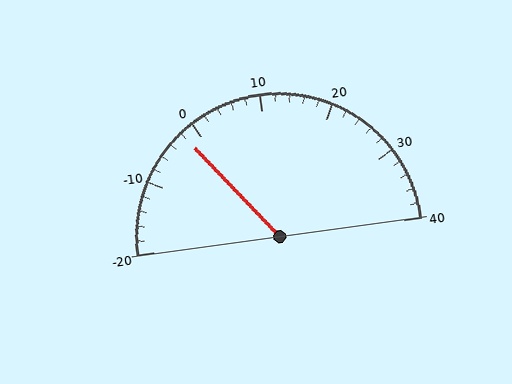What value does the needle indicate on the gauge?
The needle indicates approximately -2.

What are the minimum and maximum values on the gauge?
The gauge ranges from -20 to 40.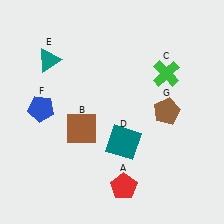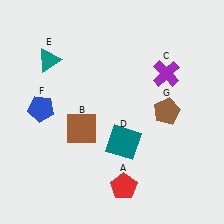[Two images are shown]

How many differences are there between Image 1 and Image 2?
There is 1 difference between the two images.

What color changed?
The cross (C) changed from green in Image 1 to purple in Image 2.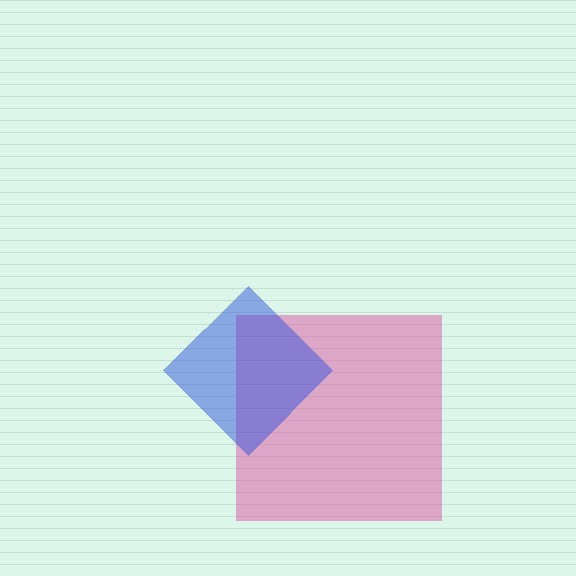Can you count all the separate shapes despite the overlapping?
Yes, there are 2 separate shapes.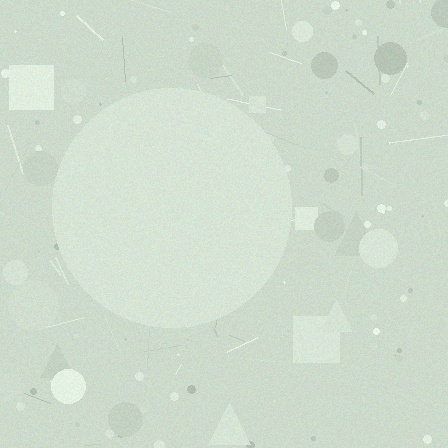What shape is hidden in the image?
A circle is hidden in the image.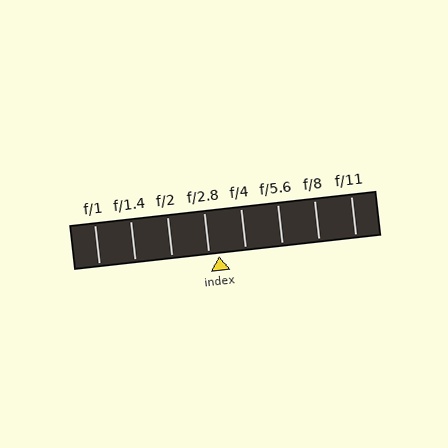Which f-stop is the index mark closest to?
The index mark is closest to f/2.8.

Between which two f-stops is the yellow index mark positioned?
The index mark is between f/2.8 and f/4.